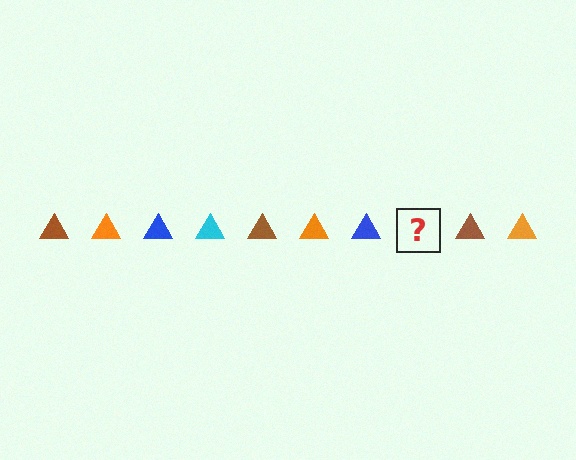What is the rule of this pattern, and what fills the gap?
The rule is that the pattern cycles through brown, orange, blue, cyan triangles. The gap should be filled with a cyan triangle.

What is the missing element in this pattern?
The missing element is a cyan triangle.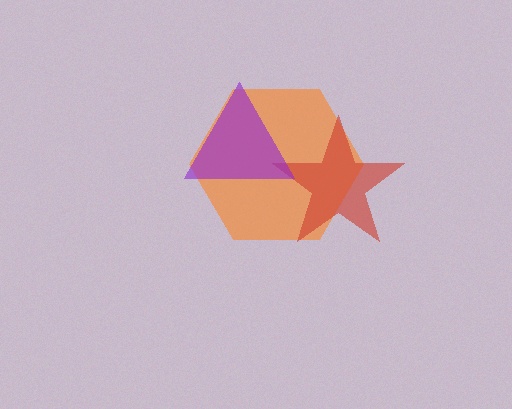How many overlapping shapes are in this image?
There are 3 overlapping shapes in the image.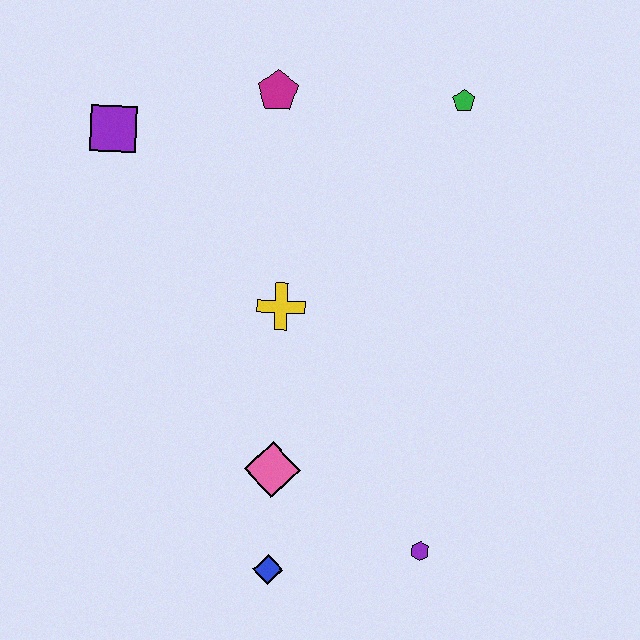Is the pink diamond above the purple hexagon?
Yes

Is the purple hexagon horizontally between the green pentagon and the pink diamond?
Yes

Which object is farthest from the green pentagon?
The blue diamond is farthest from the green pentagon.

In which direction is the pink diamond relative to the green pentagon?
The pink diamond is below the green pentagon.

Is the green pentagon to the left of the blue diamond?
No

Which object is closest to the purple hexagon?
The blue diamond is closest to the purple hexagon.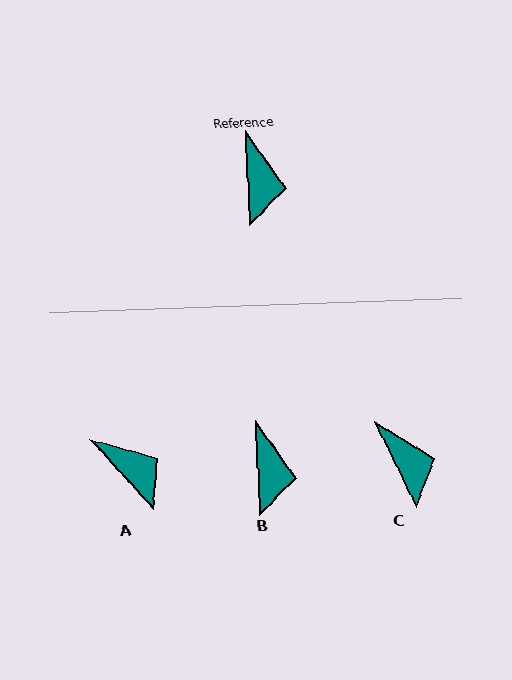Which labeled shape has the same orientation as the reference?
B.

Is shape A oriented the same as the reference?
No, it is off by about 39 degrees.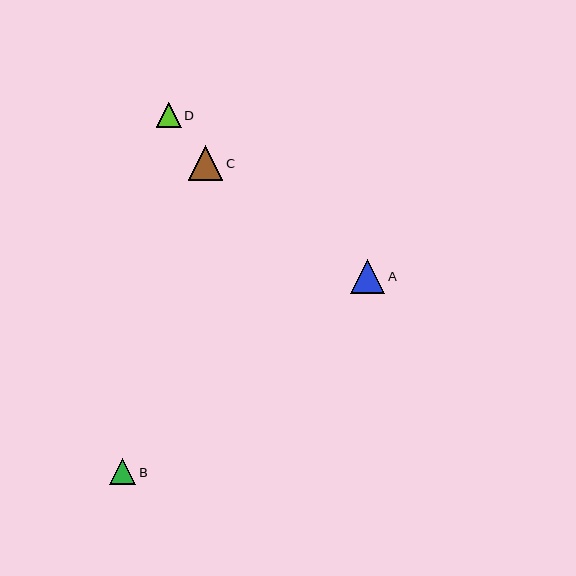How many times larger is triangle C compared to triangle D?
Triangle C is approximately 1.4 times the size of triangle D.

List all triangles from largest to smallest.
From largest to smallest: C, A, B, D.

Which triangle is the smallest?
Triangle D is the smallest with a size of approximately 25 pixels.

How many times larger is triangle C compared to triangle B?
Triangle C is approximately 1.3 times the size of triangle B.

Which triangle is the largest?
Triangle C is the largest with a size of approximately 35 pixels.